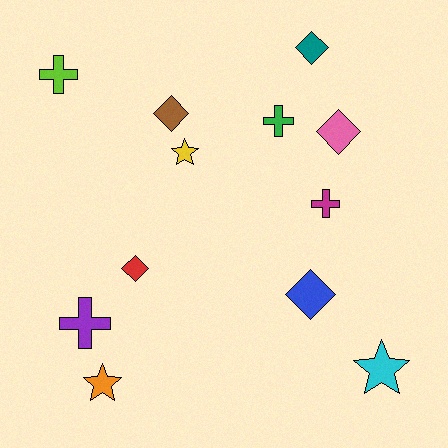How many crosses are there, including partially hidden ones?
There are 4 crosses.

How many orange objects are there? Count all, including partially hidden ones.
There is 1 orange object.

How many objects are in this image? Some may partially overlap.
There are 12 objects.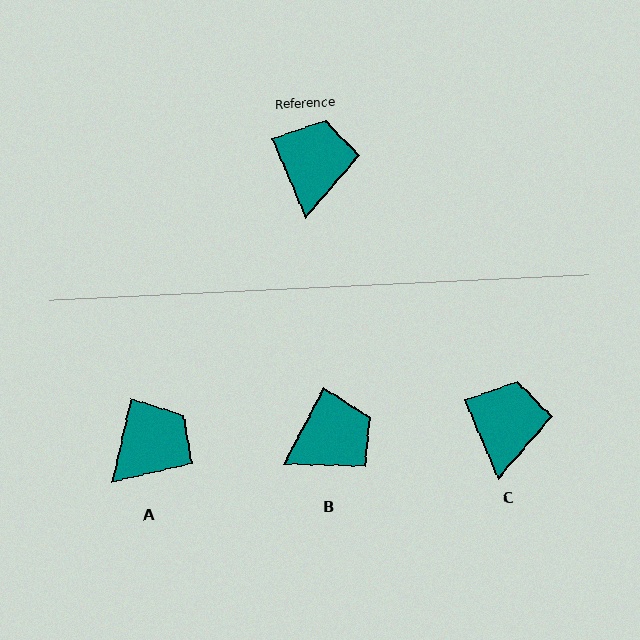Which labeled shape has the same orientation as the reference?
C.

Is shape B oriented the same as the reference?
No, it is off by about 51 degrees.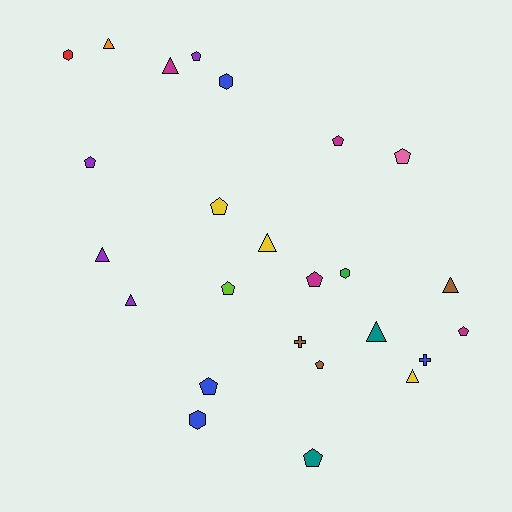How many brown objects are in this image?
There are 3 brown objects.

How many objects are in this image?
There are 25 objects.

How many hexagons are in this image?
There are 4 hexagons.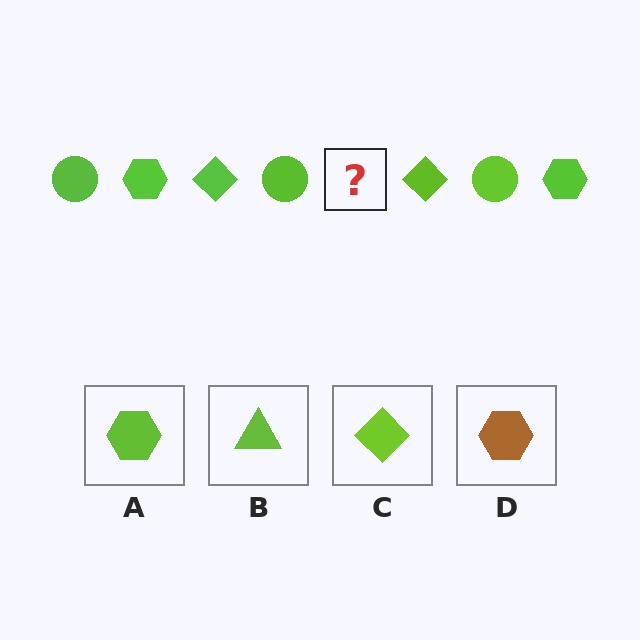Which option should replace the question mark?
Option A.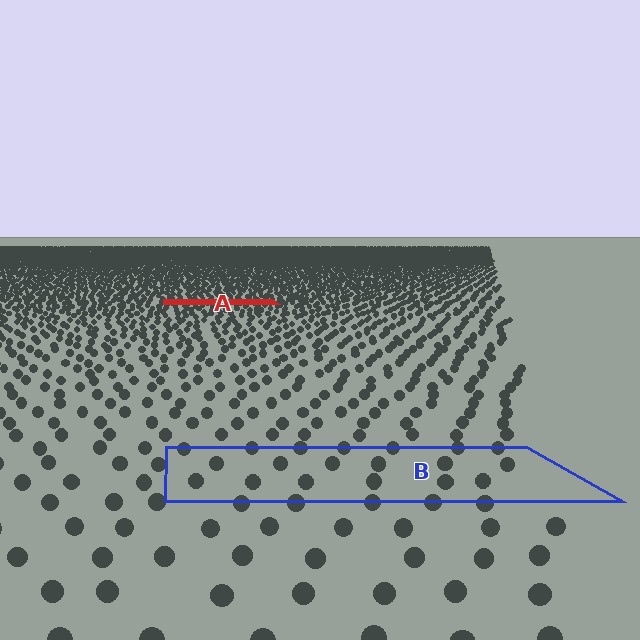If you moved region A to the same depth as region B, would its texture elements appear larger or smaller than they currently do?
They would appear larger. At a closer depth, the same texture elements are projected at a bigger on-screen size.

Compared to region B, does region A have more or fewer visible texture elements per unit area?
Region A has more texture elements per unit area — they are packed more densely because it is farther away.